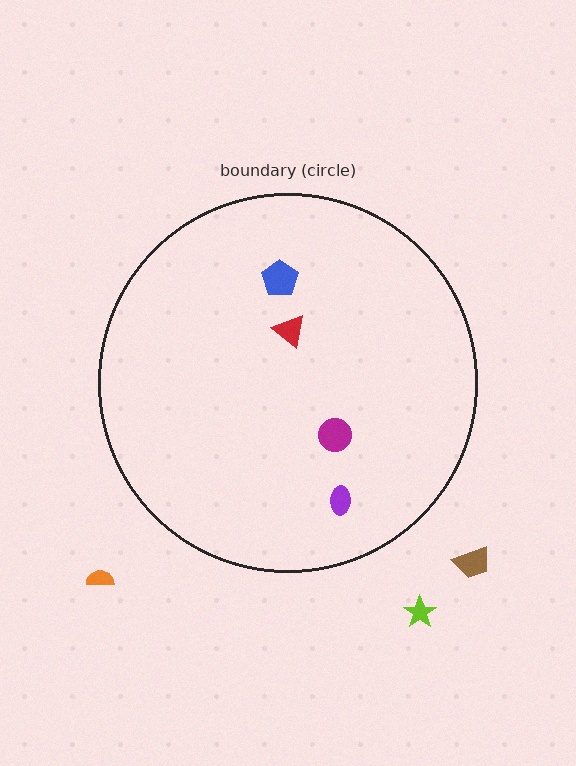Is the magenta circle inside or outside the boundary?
Inside.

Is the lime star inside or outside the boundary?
Outside.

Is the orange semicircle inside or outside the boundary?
Outside.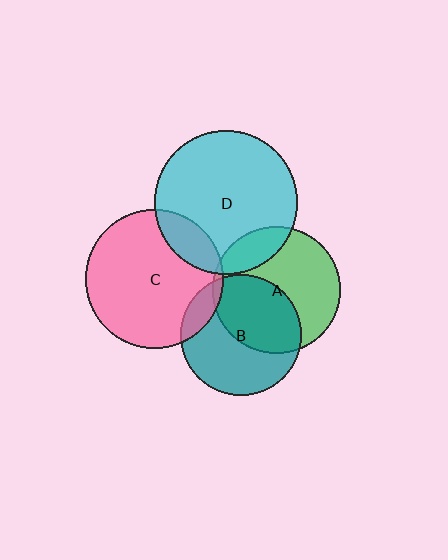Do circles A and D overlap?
Yes.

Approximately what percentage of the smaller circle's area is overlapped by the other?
Approximately 15%.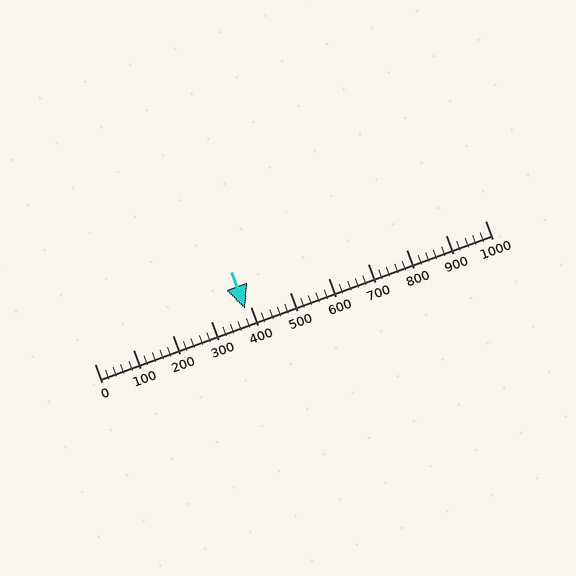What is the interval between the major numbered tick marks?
The major tick marks are spaced 100 units apart.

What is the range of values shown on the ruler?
The ruler shows values from 0 to 1000.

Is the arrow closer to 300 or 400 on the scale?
The arrow is closer to 400.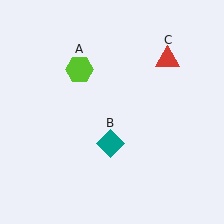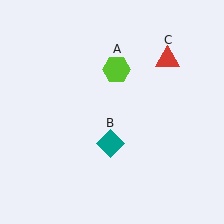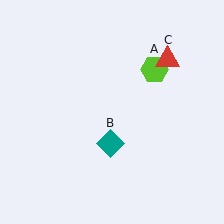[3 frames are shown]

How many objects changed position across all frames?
1 object changed position: lime hexagon (object A).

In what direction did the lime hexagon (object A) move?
The lime hexagon (object A) moved right.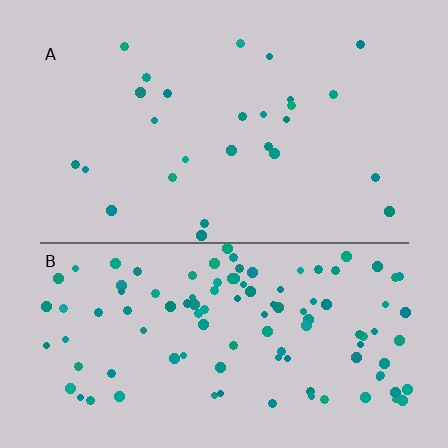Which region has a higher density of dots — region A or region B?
B (the bottom).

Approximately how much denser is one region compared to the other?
Approximately 4.1× — region B over region A.